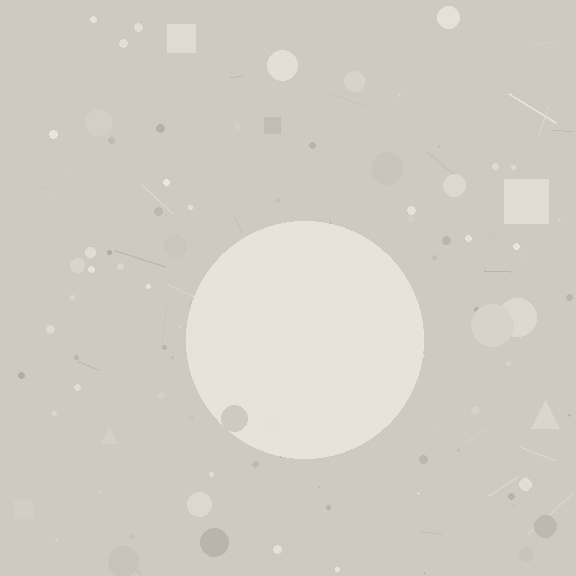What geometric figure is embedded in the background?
A circle is embedded in the background.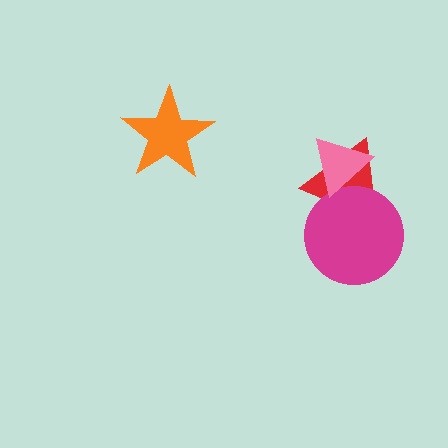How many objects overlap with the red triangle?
2 objects overlap with the red triangle.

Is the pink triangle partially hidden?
No, no other shape covers it.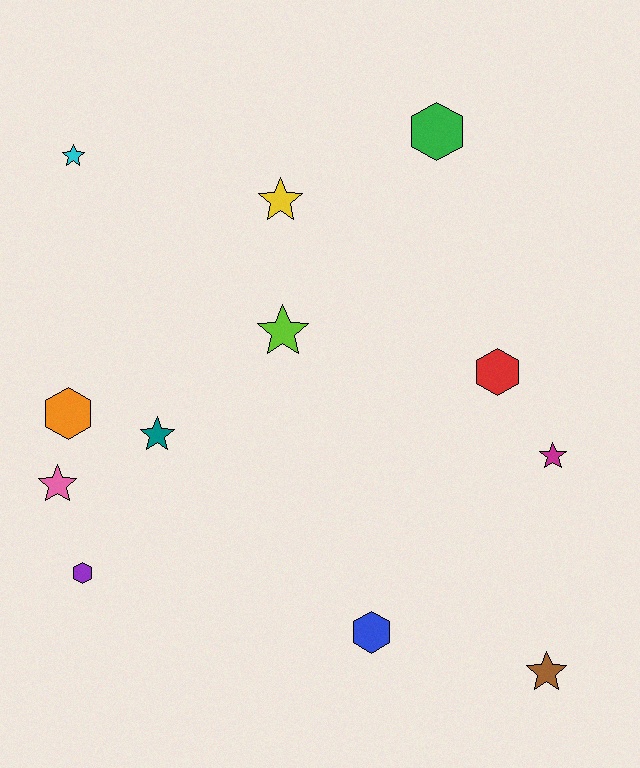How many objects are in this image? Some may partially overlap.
There are 12 objects.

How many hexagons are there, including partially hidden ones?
There are 5 hexagons.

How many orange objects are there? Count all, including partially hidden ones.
There is 1 orange object.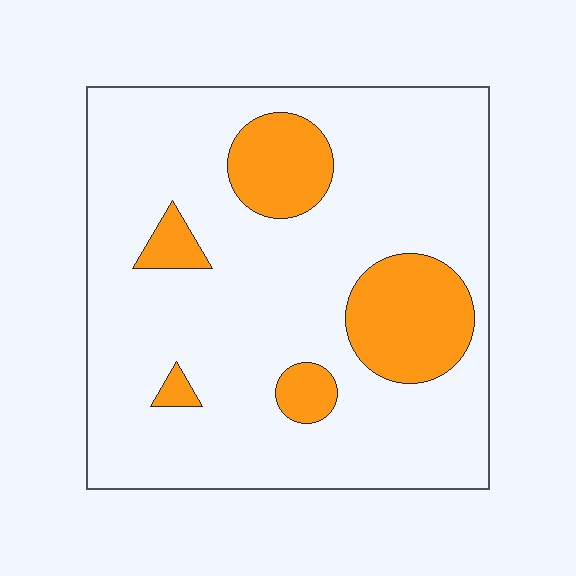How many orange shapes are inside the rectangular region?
5.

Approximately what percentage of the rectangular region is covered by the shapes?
Approximately 20%.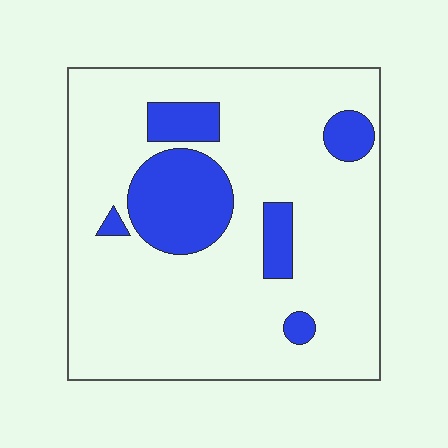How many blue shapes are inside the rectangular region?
6.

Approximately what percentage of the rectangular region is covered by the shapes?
Approximately 20%.